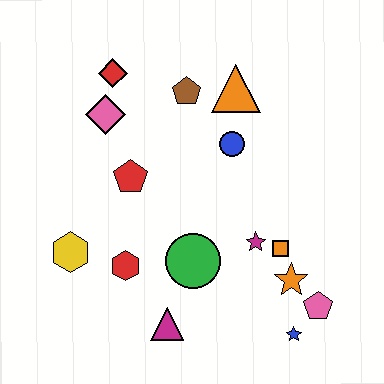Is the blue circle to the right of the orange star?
No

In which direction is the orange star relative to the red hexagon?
The orange star is to the right of the red hexagon.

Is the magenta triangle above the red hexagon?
No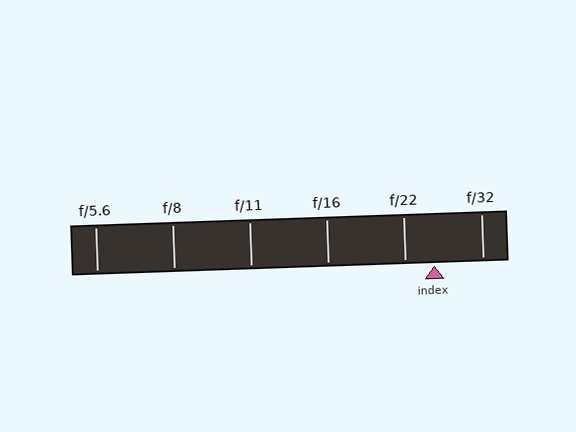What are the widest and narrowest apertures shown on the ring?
The widest aperture shown is f/5.6 and the narrowest is f/32.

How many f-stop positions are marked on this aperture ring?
There are 6 f-stop positions marked.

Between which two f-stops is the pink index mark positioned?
The index mark is between f/22 and f/32.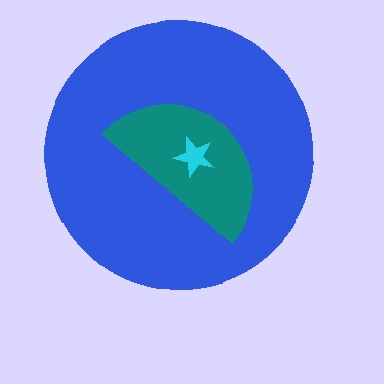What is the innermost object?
The cyan star.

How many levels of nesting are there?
3.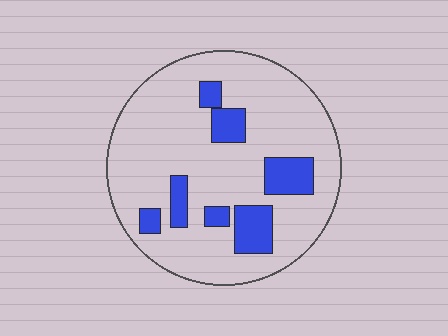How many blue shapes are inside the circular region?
7.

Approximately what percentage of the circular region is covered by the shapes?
Approximately 20%.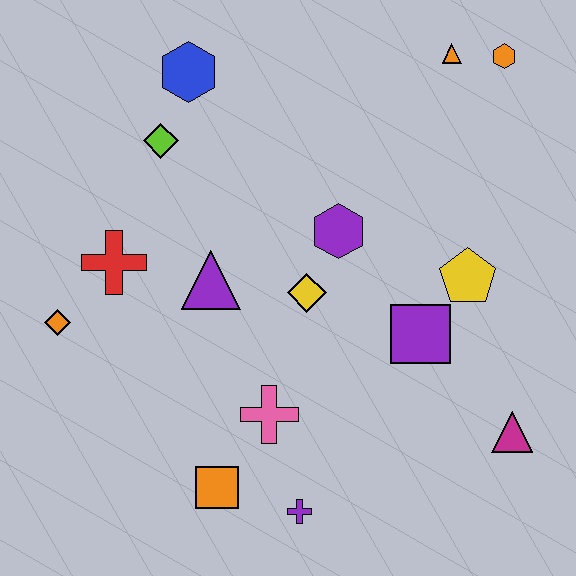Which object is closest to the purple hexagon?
The yellow diamond is closest to the purple hexagon.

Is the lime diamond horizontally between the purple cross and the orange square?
No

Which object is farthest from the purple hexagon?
The orange diamond is farthest from the purple hexagon.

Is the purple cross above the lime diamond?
No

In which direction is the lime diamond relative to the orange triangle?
The lime diamond is to the left of the orange triangle.